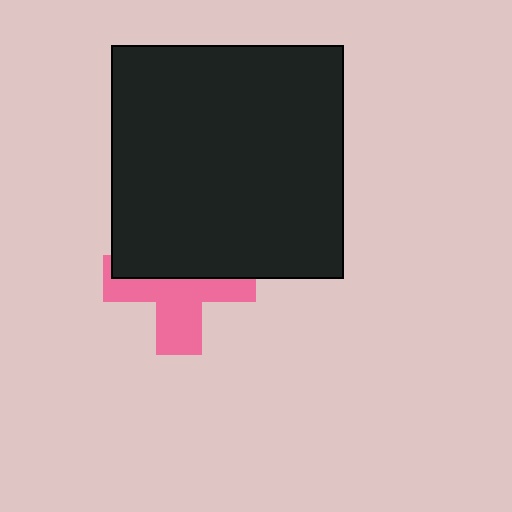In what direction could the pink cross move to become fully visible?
The pink cross could move down. That would shift it out from behind the black square entirely.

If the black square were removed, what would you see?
You would see the complete pink cross.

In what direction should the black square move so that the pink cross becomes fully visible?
The black square should move up. That is the shortest direction to clear the overlap and leave the pink cross fully visible.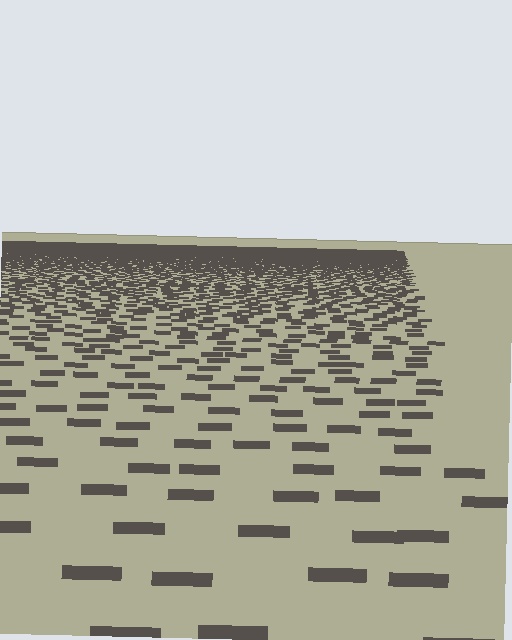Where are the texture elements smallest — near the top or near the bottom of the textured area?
Near the top.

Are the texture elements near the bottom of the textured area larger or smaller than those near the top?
Larger. Near the bottom, elements are closer to the viewer and appear at a bigger on-screen size.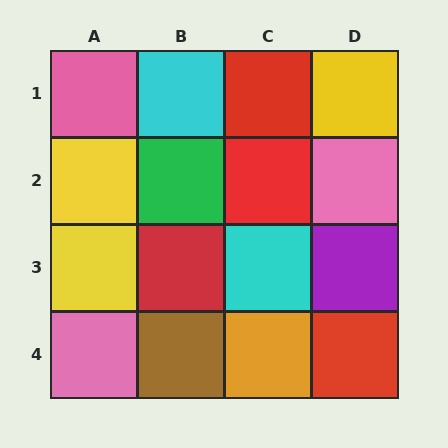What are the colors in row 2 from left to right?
Yellow, green, red, pink.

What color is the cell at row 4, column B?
Brown.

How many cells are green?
1 cell is green.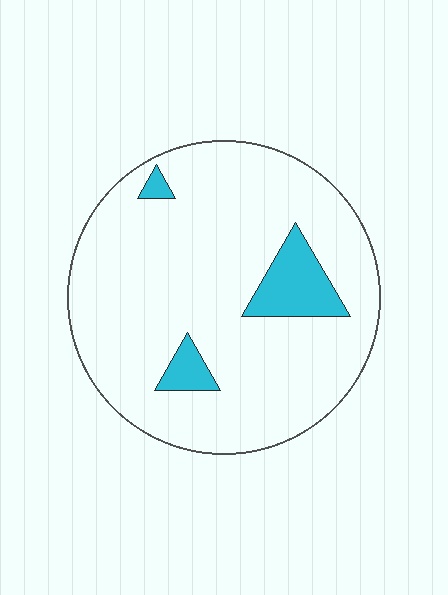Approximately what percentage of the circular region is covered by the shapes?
Approximately 10%.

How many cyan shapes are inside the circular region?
3.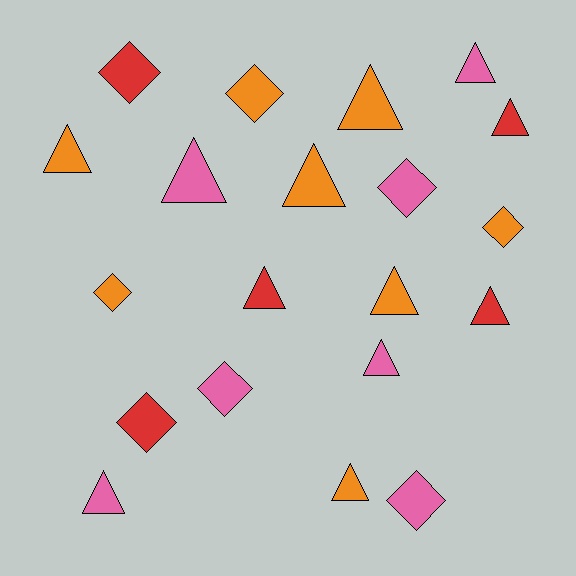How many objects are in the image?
There are 20 objects.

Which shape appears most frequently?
Triangle, with 12 objects.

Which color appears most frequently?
Orange, with 8 objects.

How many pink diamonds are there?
There are 3 pink diamonds.